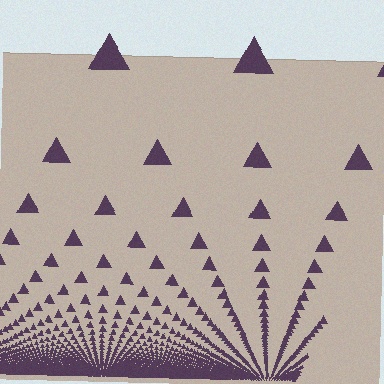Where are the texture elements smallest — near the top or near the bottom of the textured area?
Near the bottom.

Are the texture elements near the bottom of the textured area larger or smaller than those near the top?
Smaller. The gradient is inverted — elements near the bottom are smaller and denser.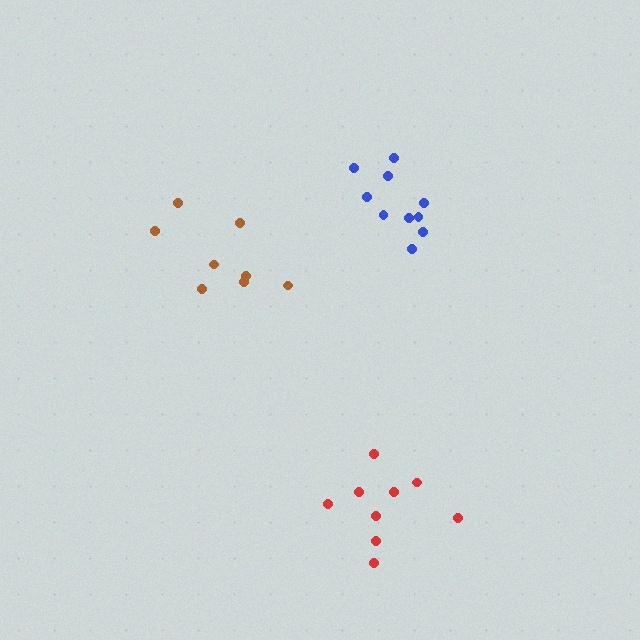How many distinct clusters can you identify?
There are 3 distinct clusters.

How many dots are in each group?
Group 1: 10 dots, Group 2: 8 dots, Group 3: 9 dots (27 total).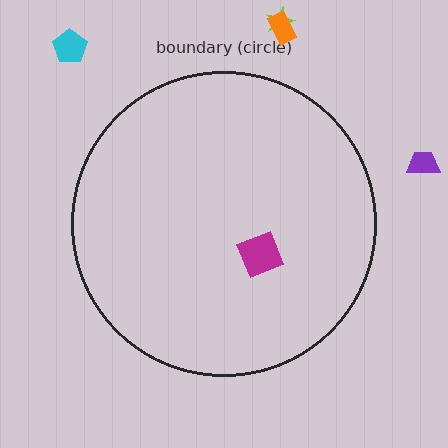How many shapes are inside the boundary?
1 inside, 4 outside.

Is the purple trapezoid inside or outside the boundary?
Outside.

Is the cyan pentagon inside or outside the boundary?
Outside.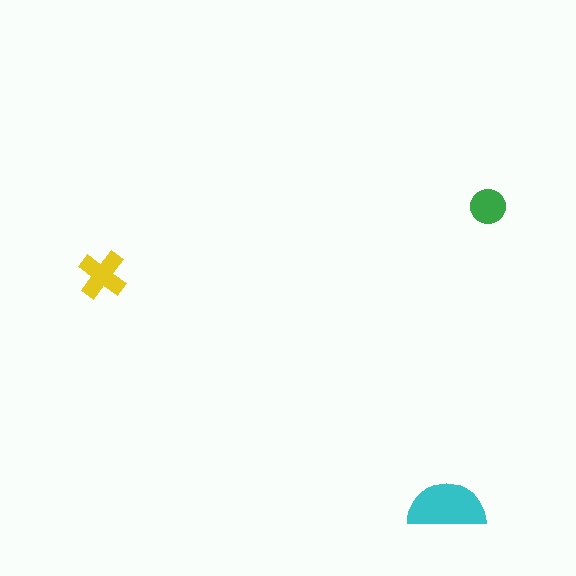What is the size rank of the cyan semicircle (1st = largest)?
1st.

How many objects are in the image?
There are 3 objects in the image.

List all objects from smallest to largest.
The green circle, the yellow cross, the cyan semicircle.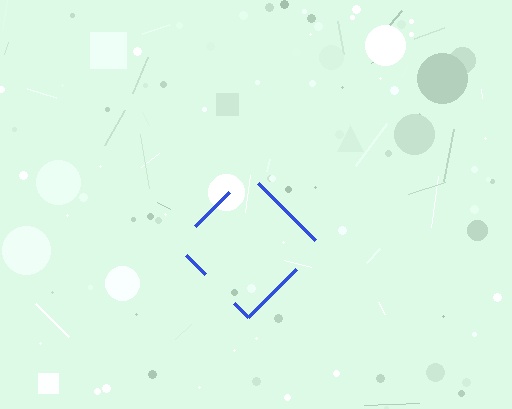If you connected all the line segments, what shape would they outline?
They would outline a diamond.